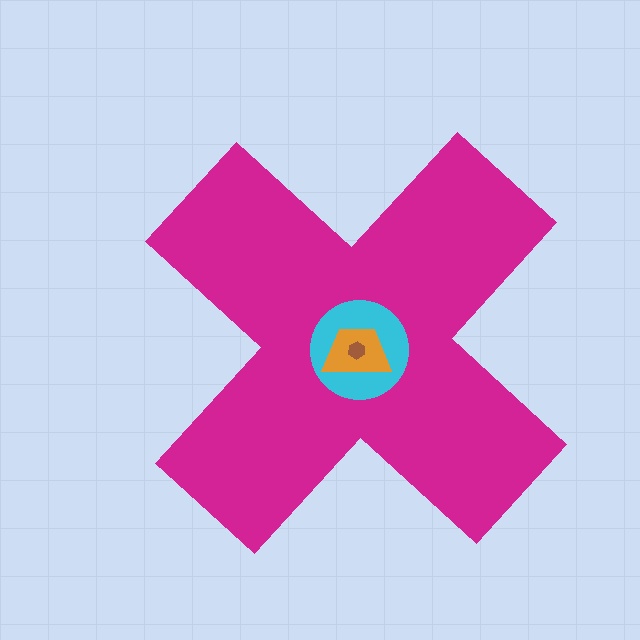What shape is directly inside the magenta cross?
The cyan circle.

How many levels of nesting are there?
4.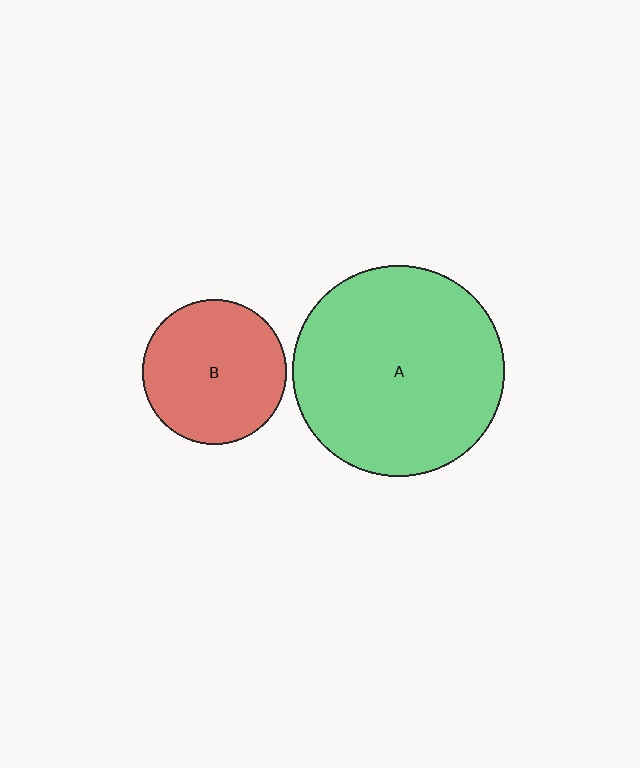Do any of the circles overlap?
No, none of the circles overlap.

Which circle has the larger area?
Circle A (green).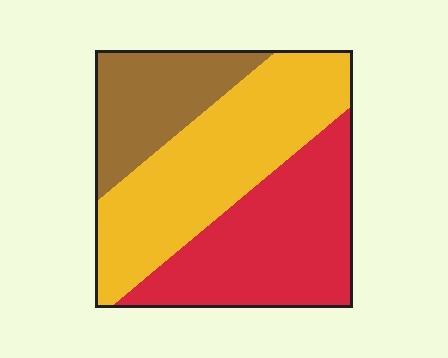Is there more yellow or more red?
Yellow.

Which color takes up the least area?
Brown, at roughly 20%.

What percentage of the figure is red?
Red takes up about three eighths (3/8) of the figure.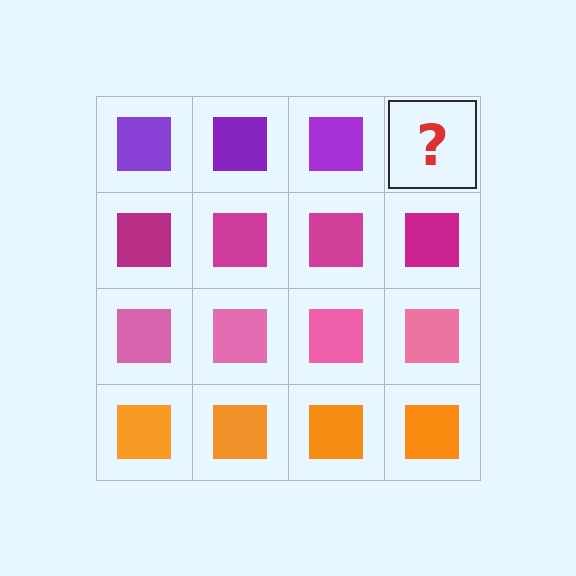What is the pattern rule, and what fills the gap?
The rule is that each row has a consistent color. The gap should be filled with a purple square.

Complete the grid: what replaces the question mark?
The question mark should be replaced with a purple square.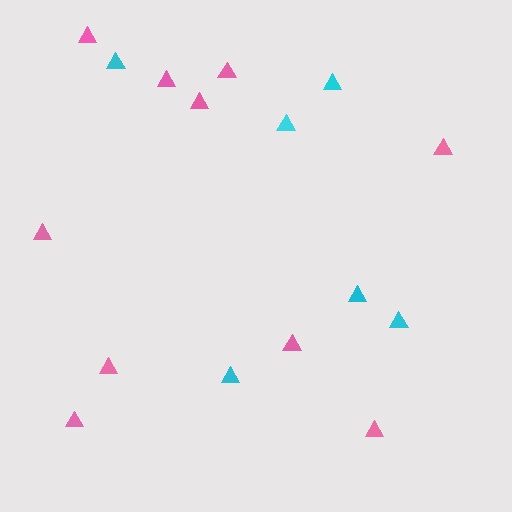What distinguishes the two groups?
There are 2 groups: one group of cyan triangles (6) and one group of pink triangles (10).